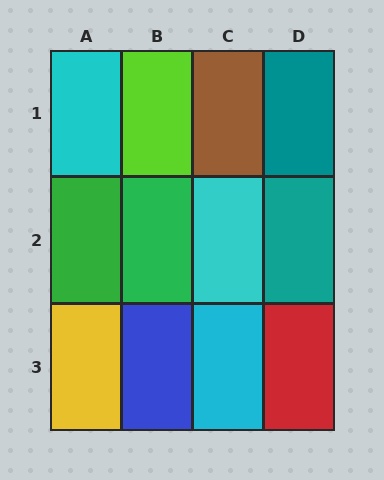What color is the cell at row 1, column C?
Brown.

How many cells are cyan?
3 cells are cyan.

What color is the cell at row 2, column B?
Green.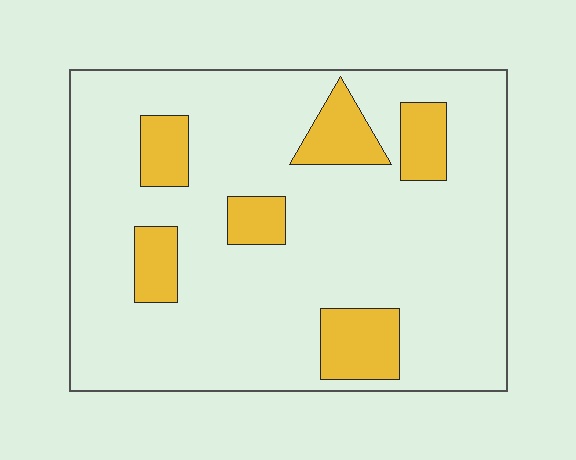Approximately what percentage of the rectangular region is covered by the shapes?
Approximately 15%.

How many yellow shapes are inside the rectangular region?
6.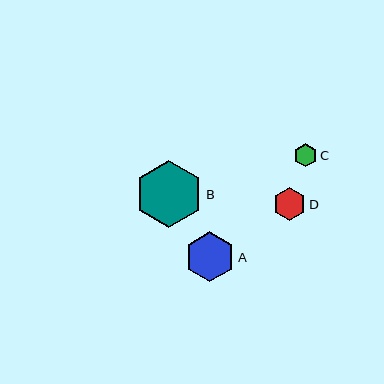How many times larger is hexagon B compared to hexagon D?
Hexagon B is approximately 2.1 times the size of hexagon D.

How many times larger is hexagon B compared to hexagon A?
Hexagon B is approximately 1.4 times the size of hexagon A.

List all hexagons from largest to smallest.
From largest to smallest: B, A, D, C.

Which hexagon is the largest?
Hexagon B is the largest with a size of approximately 68 pixels.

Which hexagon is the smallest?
Hexagon C is the smallest with a size of approximately 23 pixels.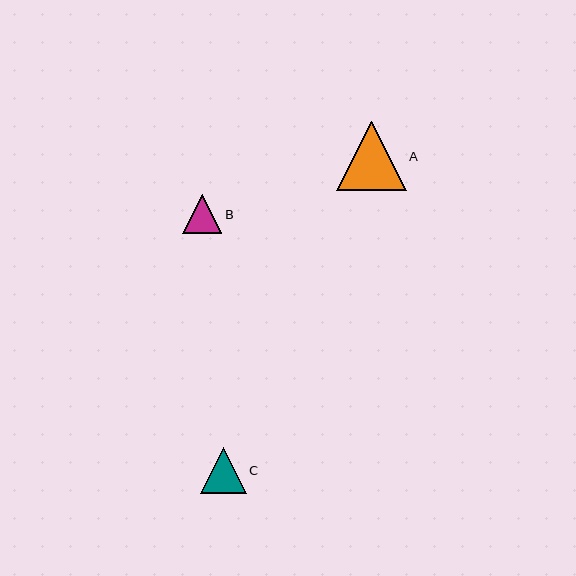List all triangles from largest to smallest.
From largest to smallest: A, C, B.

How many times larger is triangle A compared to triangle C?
Triangle A is approximately 1.5 times the size of triangle C.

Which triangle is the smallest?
Triangle B is the smallest with a size of approximately 39 pixels.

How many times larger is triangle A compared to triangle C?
Triangle A is approximately 1.5 times the size of triangle C.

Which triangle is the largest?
Triangle A is the largest with a size of approximately 69 pixels.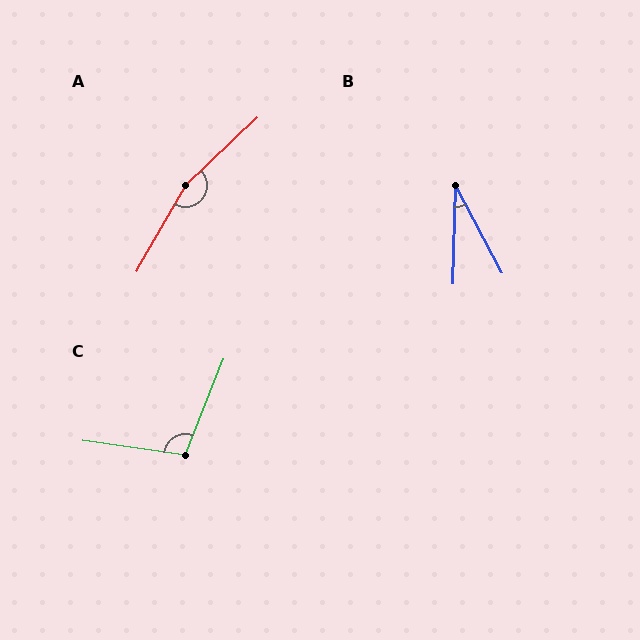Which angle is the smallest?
B, at approximately 30 degrees.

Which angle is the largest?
A, at approximately 163 degrees.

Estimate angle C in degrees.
Approximately 104 degrees.